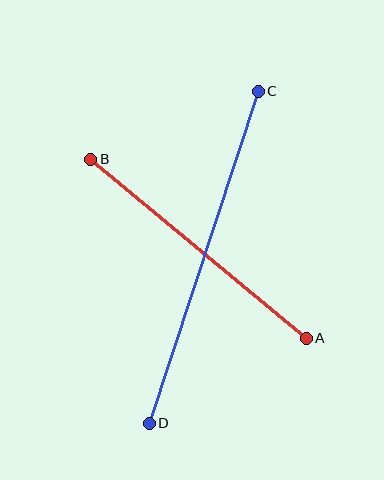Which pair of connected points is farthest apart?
Points C and D are farthest apart.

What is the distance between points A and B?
The distance is approximately 280 pixels.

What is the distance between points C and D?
The distance is approximately 350 pixels.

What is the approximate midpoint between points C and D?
The midpoint is at approximately (204, 257) pixels.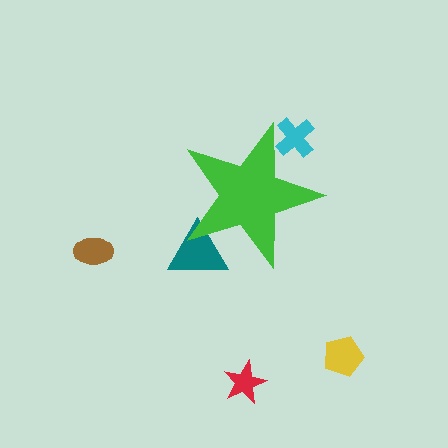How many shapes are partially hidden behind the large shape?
2 shapes are partially hidden.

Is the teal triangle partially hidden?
Yes, the teal triangle is partially hidden behind the green star.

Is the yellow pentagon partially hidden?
No, the yellow pentagon is fully visible.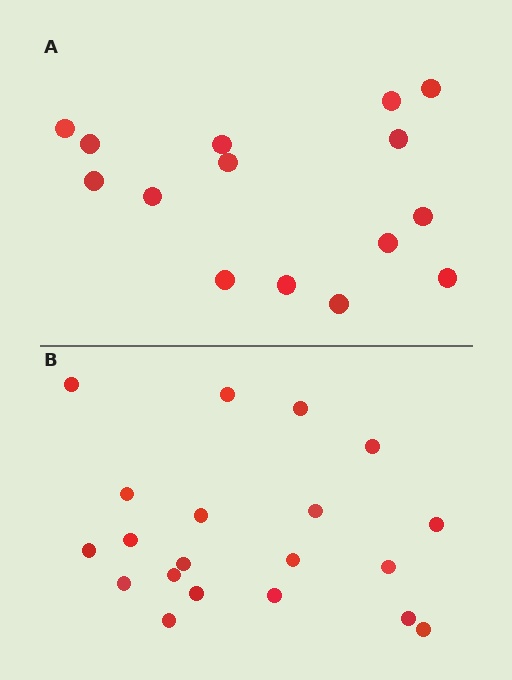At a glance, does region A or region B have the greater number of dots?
Region B (the bottom region) has more dots.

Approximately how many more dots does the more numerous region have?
Region B has about 5 more dots than region A.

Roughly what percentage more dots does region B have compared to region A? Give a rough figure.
About 35% more.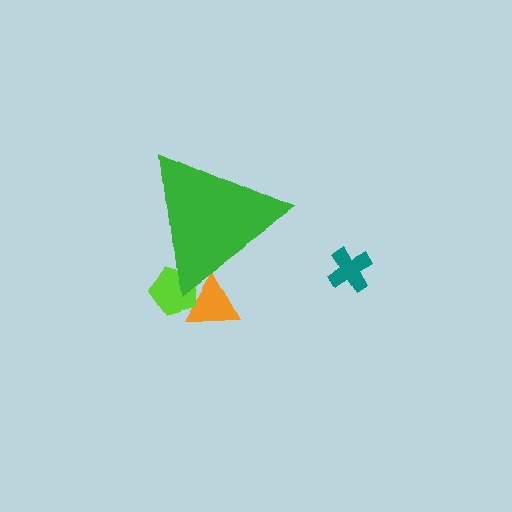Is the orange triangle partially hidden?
Yes, the orange triangle is partially hidden behind the green triangle.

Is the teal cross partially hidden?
No, the teal cross is fully visible.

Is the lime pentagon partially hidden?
Yes, the lime pentagon is partially hidden behind the green triangle.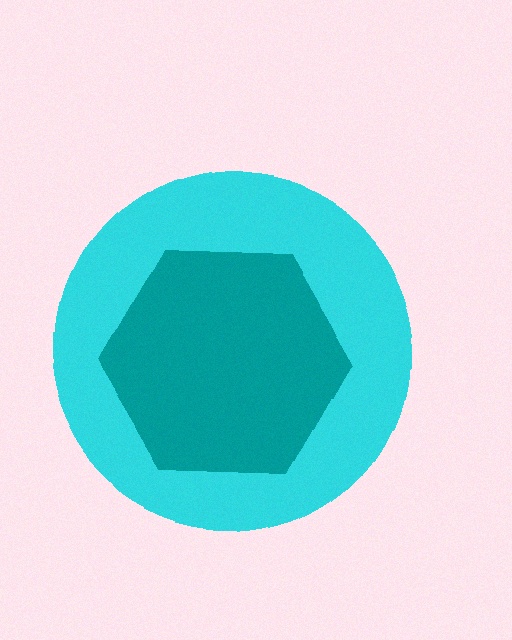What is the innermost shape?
The teal hexagon.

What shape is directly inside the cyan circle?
The teal hexagon.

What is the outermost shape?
The cyan circle.